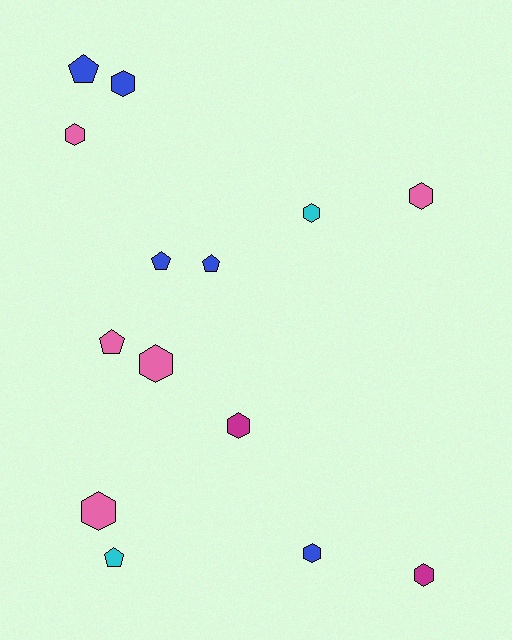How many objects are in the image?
There are 14 objects.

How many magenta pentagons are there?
There are no magenta pentagons.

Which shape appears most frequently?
Hexagon, with 9 objects.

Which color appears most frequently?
Pink, with 5 objects.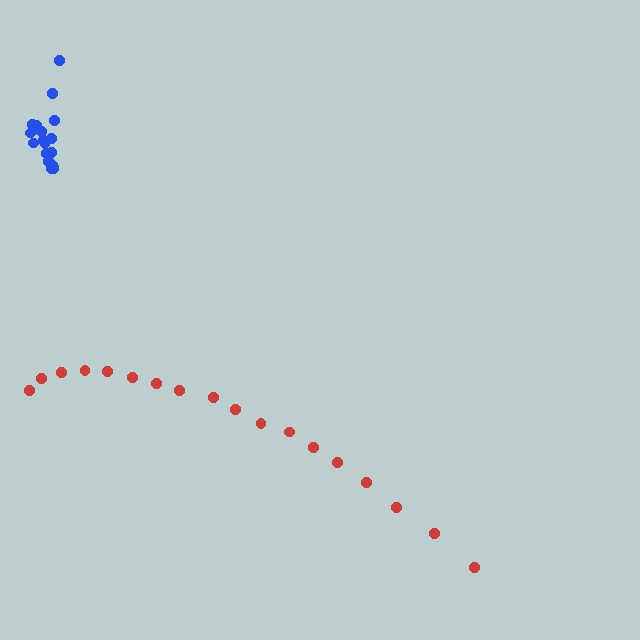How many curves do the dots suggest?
There are 2 distinct paths.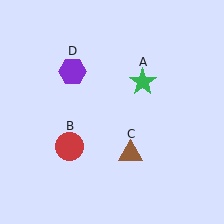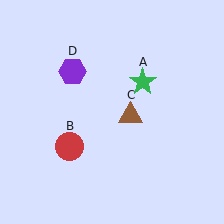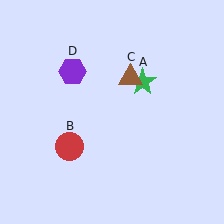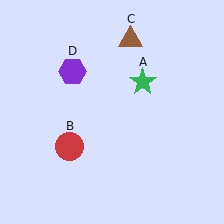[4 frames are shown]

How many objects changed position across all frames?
1 object changed position: brown triangle (object C).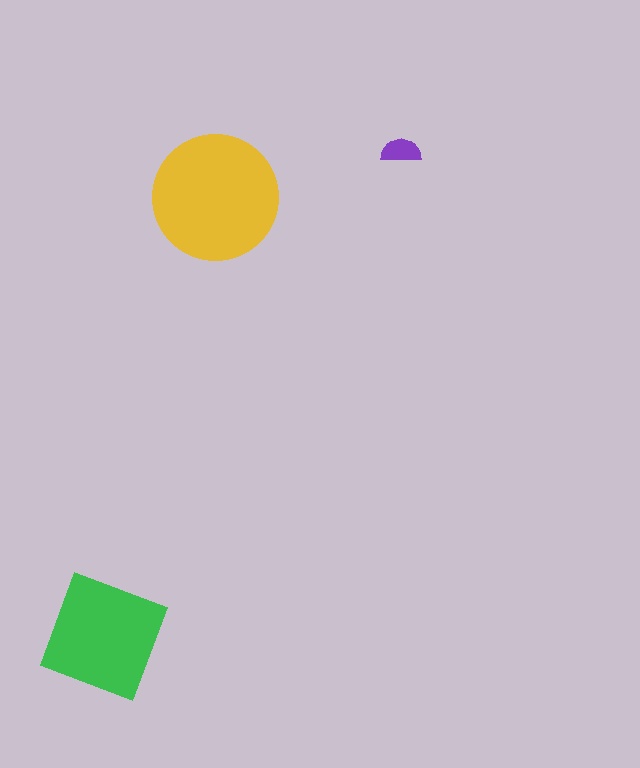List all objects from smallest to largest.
The purple semicircle, the green square, the yellow circle.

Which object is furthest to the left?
The green square is leftmost.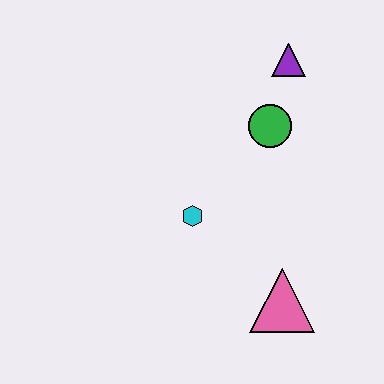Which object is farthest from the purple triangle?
The pink triangle is farthest from the purple triangle.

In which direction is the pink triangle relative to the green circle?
The pink triangle is below the green circle.